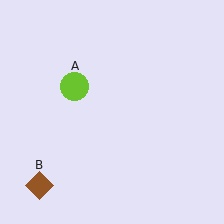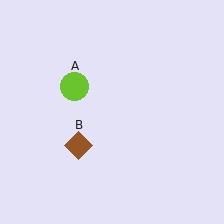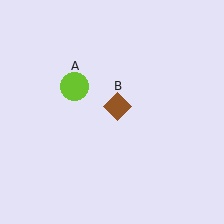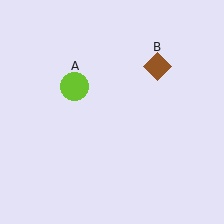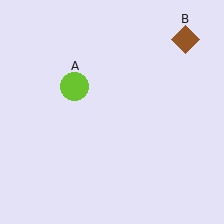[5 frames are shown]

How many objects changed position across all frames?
1 object changed position: brown diamond (object B).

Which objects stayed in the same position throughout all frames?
Lime circle (object A) remained stationary.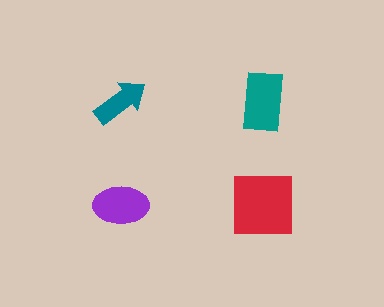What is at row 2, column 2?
A red square.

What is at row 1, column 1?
A teal arrow.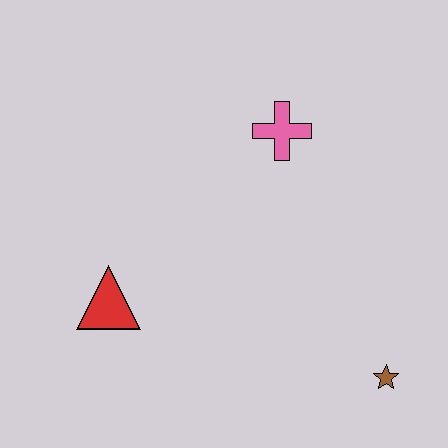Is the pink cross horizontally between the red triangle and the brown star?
Yes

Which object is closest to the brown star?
The pink cross is closest to the brown star.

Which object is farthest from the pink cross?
The brown star is farthest from the pink cross.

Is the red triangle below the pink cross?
Yes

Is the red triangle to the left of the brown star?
Yes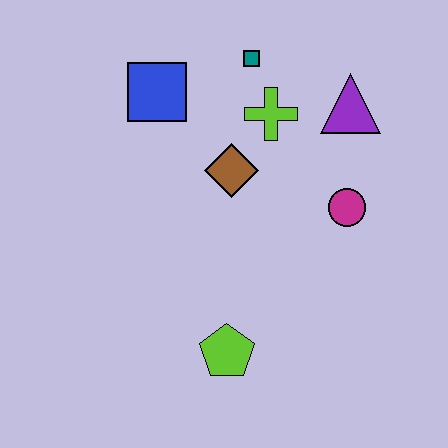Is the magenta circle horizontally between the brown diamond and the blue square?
No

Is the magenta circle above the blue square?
No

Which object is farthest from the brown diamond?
The lime pentagon is farthest from the brown diamond.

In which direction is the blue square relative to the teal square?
The blue square is to the left of the teal square.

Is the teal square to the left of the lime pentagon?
No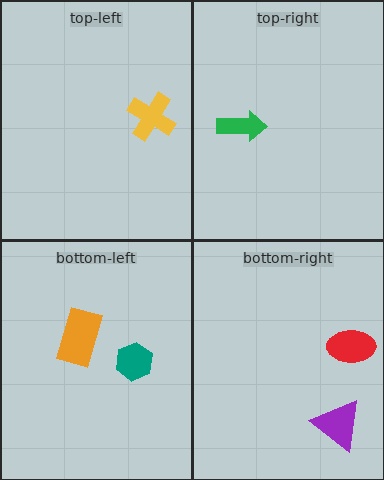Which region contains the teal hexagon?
The bottom-left region.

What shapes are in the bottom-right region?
The red ellipse, the purple triangle.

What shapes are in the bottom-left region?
The teal hexagon, the orange rectangle.